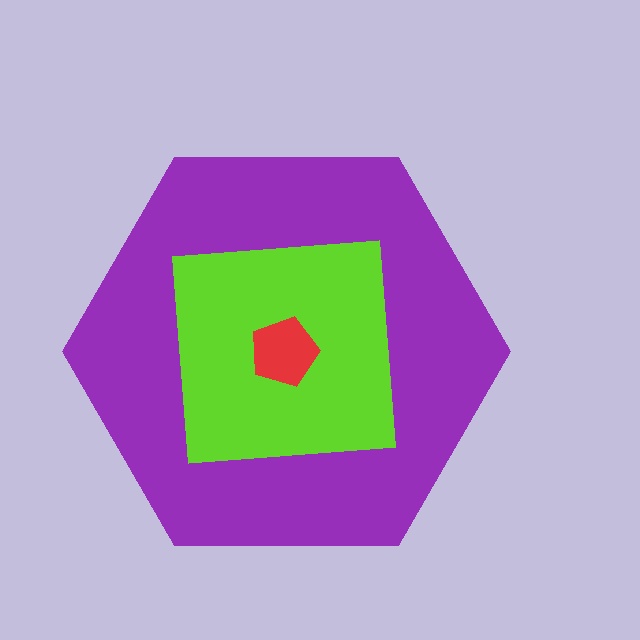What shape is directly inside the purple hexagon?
The lime square.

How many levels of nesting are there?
3.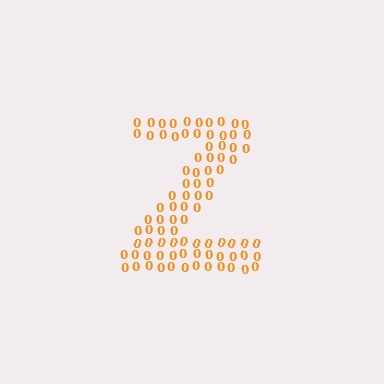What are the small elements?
The small elements are digit 0's.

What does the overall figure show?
The overall figure shows the letter Z.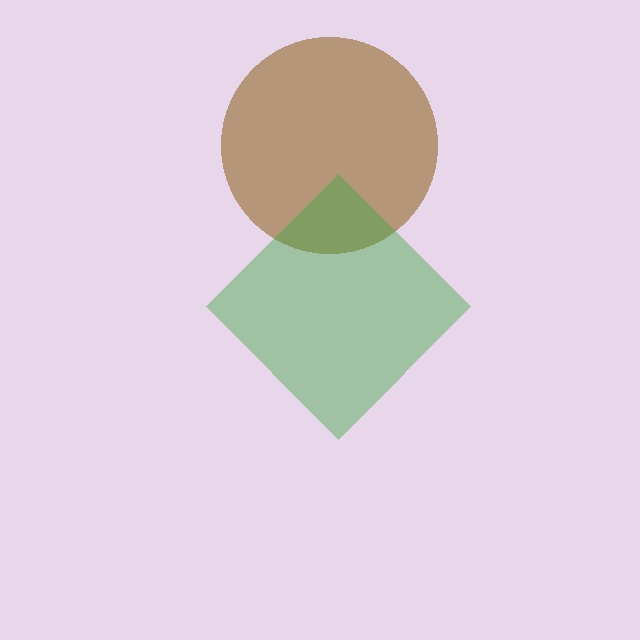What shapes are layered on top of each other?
The layered shapes are: a brown circle, a green diamond.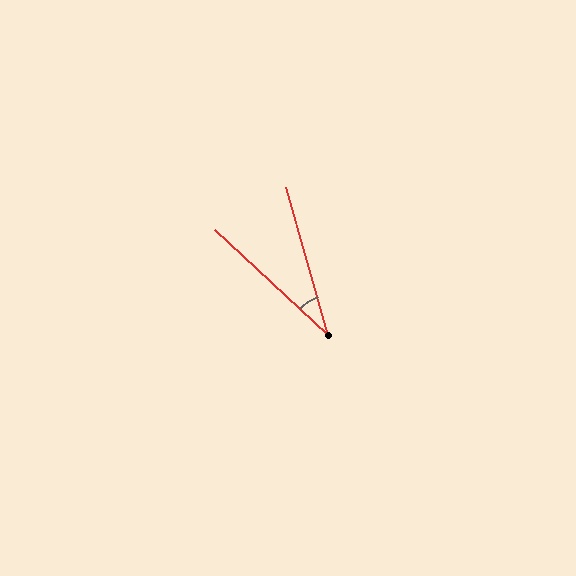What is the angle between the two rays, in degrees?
Approximately 31 degrees.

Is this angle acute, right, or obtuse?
It is acute.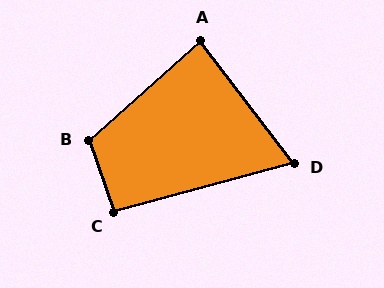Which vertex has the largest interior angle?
B, at approximately 112 degrees.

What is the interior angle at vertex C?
Approximately 95 degrees (approximately right).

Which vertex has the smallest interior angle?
D, at approximately 68 degrees.